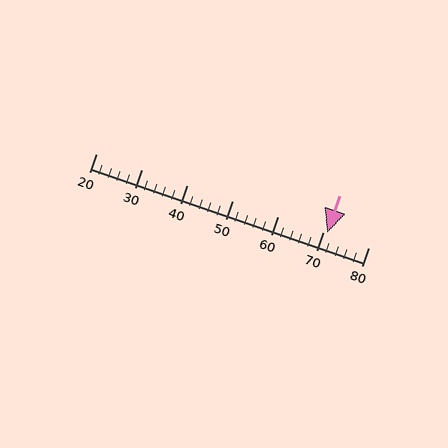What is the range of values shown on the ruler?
The ruler shows values from 20 to 80.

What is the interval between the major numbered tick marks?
The major tick marks are spaced 10 units apart.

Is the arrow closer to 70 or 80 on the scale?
The arrow is closer to 70.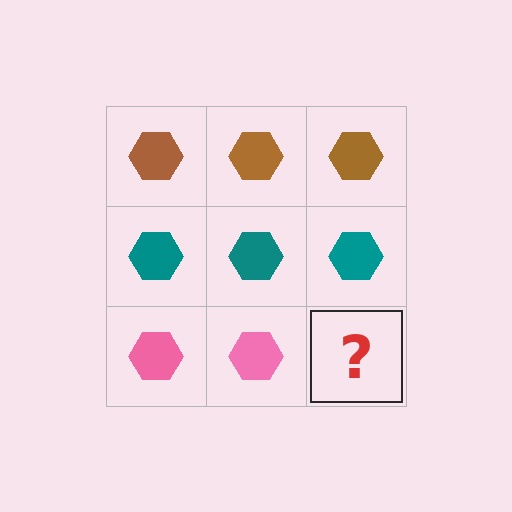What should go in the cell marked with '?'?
The missing cell should contain a pink hexagon.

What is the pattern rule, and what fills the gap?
The rule is that each row has a consistent color. The gap should be filled with a pink hexagon.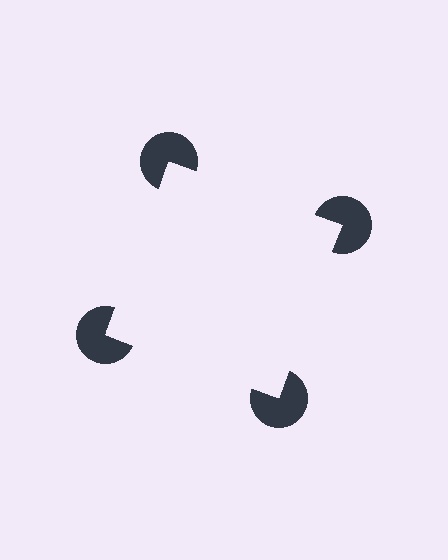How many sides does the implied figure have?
4 sides.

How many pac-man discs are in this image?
There are 4 — one at each vertex of the illusory square.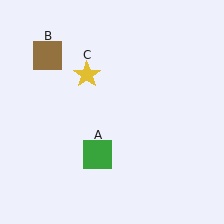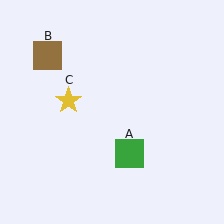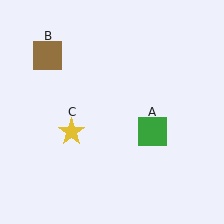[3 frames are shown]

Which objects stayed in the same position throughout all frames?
Brown square (object B) remained stationary.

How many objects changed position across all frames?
2 objects changed position: green square (object A), yellow star (object C).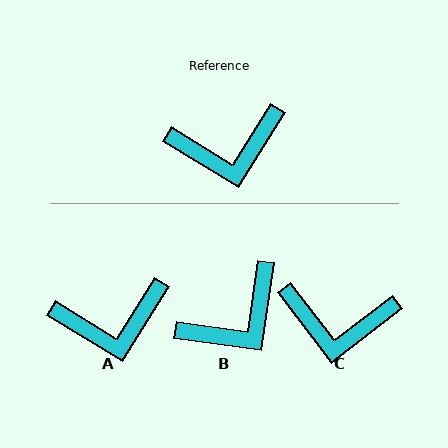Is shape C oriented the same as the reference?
No, it is off by about 21 degrees.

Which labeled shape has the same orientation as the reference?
A.